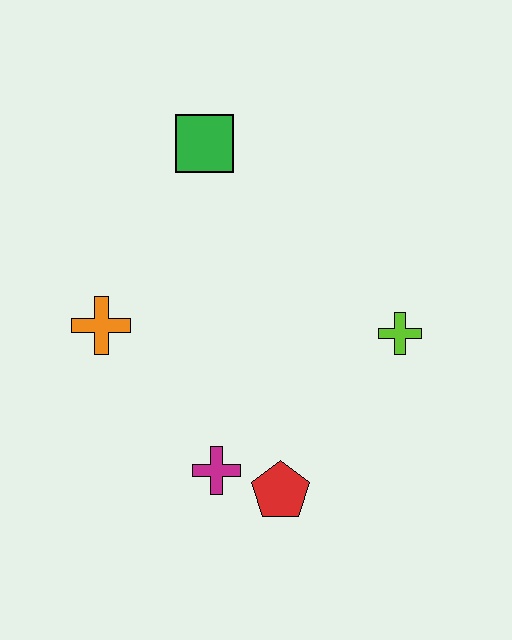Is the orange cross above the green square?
No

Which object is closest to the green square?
The orange cross is closest to the green square.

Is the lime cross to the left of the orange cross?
No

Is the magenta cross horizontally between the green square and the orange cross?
No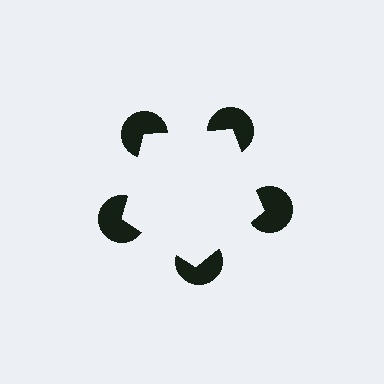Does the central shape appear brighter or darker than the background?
It typically appears slightly brighter than the background, even though no actual brightness change is drawn.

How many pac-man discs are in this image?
There are 5 — one at each vertex of the illusory pentagon.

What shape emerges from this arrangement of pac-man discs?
An illusory pentagon — its edges are inferred from the aligned wedge cuts in the pac-man discs, not physically drawn.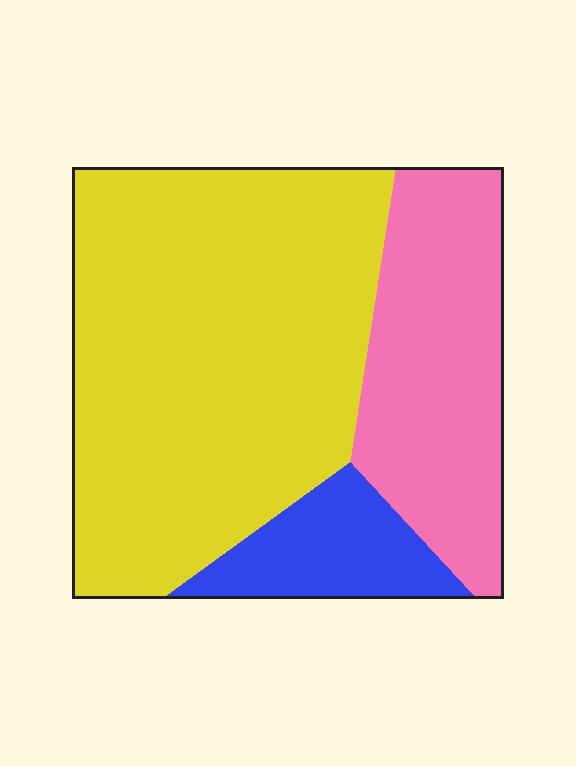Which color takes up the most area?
Yellow, at roughly 60%.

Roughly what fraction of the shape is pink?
Pink takes up about one quarter (1/4) of the shape.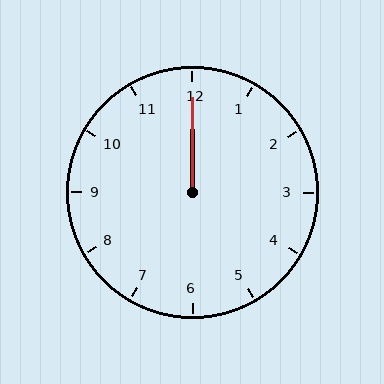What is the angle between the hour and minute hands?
Approximately 0 degrees.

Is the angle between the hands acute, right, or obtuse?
It is acute.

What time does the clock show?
12:00.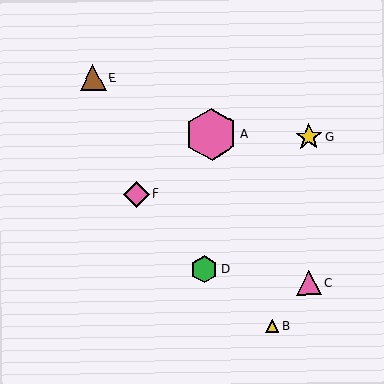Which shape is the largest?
The pink hexagon (labeled A) is the largest.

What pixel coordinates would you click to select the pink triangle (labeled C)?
Click at (309, 283) to select the pink triangle C.